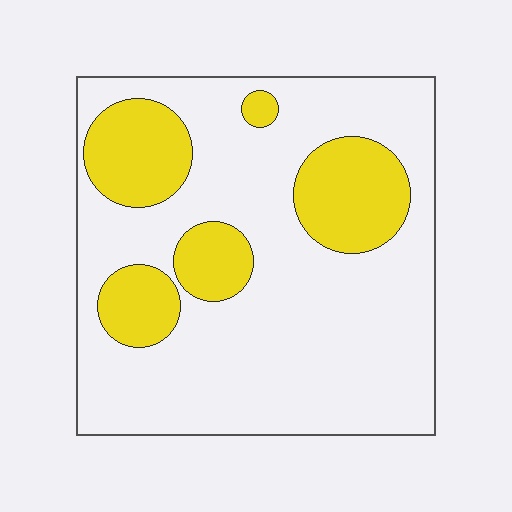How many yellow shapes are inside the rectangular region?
5.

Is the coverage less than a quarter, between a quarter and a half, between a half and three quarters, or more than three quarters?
Less than a quarter.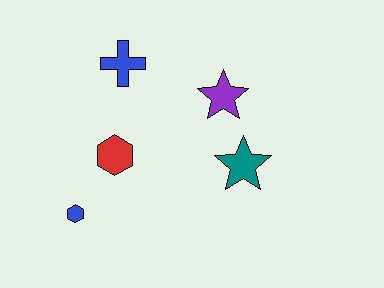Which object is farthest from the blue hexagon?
The purple star is farthest from the blue hexagon.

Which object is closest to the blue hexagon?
The red hexagon is closest to the blue hexagon.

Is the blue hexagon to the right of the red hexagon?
No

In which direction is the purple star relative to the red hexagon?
The purple star is to the right of the red hexagon.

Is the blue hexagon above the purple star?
No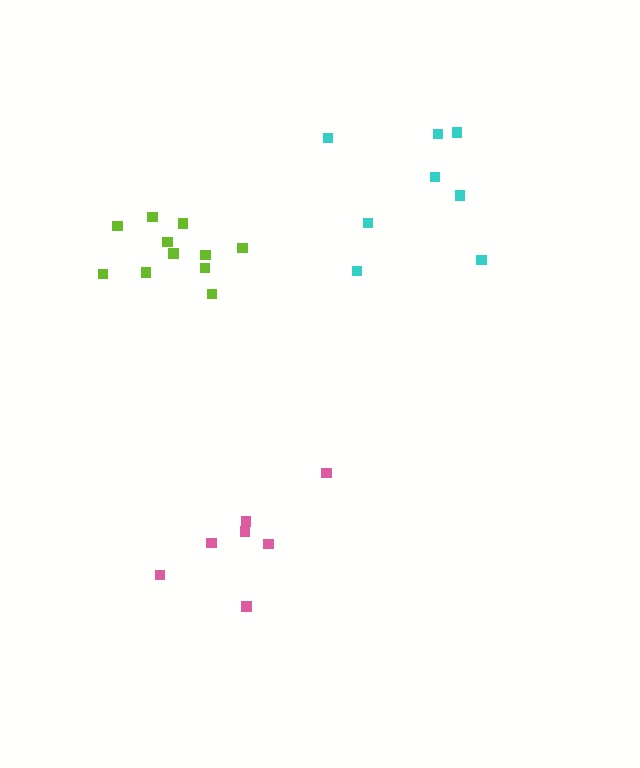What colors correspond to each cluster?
The clusters are colored: cyan, lime, pink.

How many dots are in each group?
Group 1: 8 dots, Group 2: 11 dots, Group 3: 7 dots (26 total).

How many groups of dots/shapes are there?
There are 3 groups.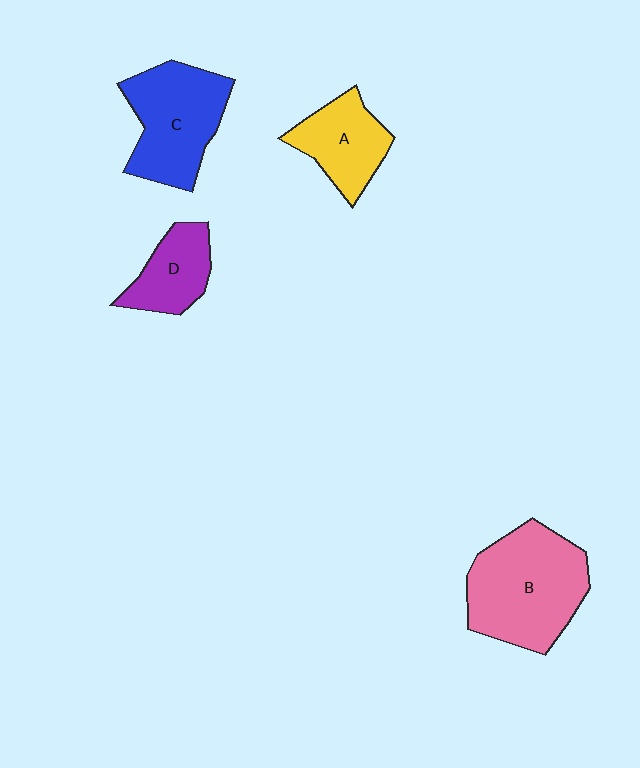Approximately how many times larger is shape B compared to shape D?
Approximately 2.1 times.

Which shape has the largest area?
Shape B (pink).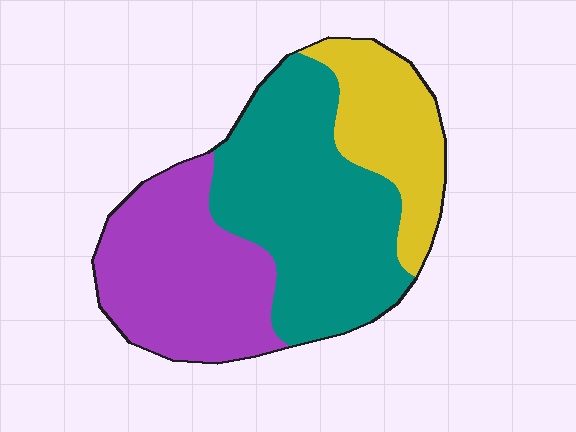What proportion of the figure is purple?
Purple takes up about one third (1/3) of the figure.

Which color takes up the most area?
Teal, at roughly 45%.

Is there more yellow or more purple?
Purple.